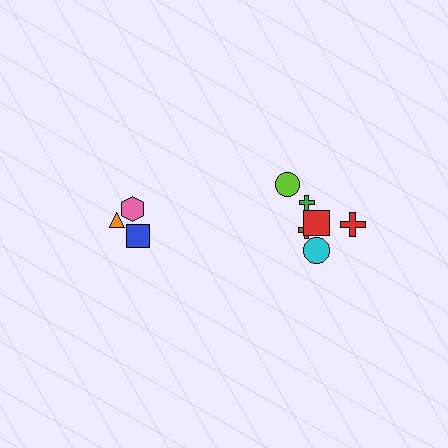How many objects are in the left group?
There are 3 objects.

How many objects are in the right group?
There are 6 objects.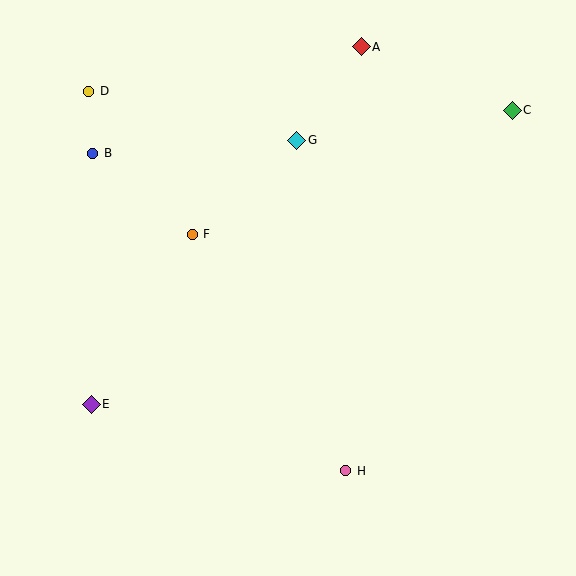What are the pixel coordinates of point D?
Point D is at (89, 91).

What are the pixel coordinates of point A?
Point A is at (361, 47).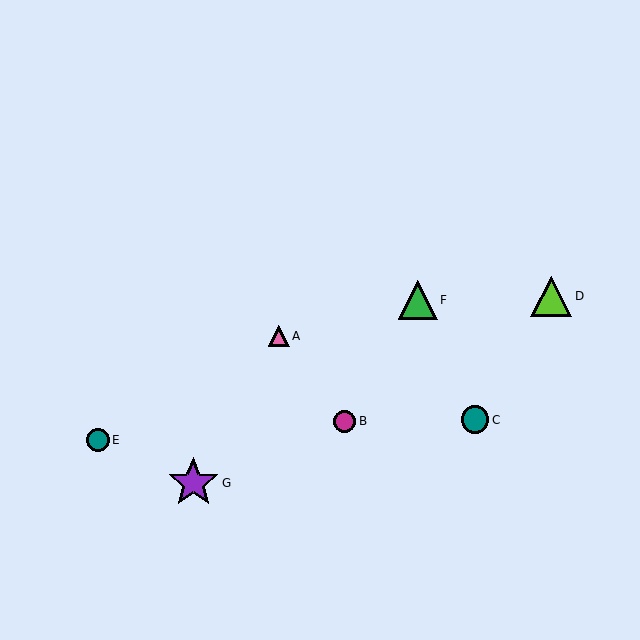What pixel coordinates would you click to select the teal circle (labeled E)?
Click at (98, 440) to select the teal circle E.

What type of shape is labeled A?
Shape A is a pink triangle.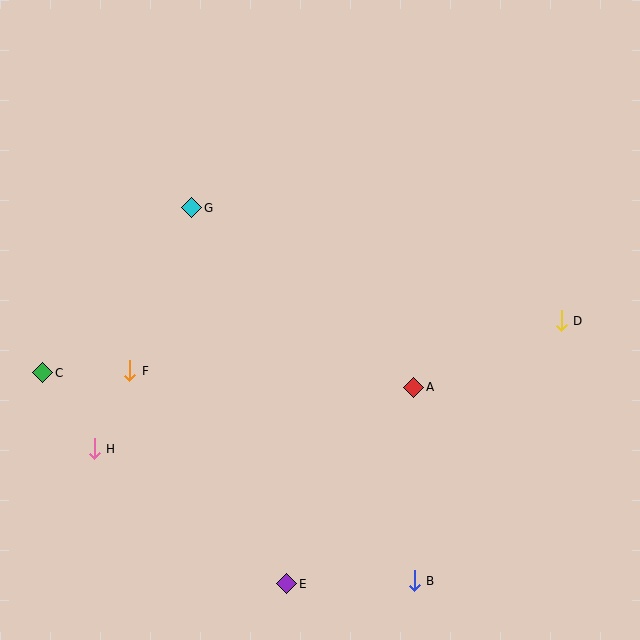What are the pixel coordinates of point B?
Point B is at (414, 581).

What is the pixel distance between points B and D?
The distance between B and D is 299 pixels.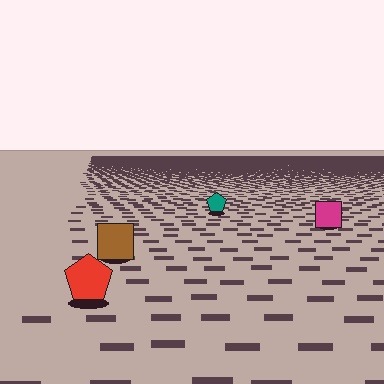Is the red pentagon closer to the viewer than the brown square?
Yes. The red pentagon is closer — you can tell from the texture gradient: the ground texture is coarser near it.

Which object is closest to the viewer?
The red pentagon is closest. The texture marks near it are larger and more spread out.